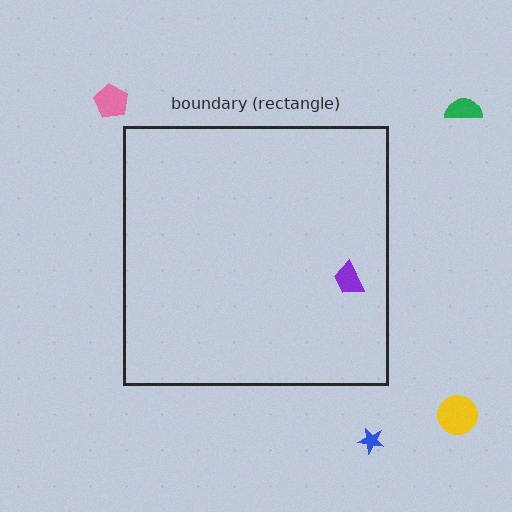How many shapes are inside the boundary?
1 inside, 4 outside.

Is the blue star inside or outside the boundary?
Outside.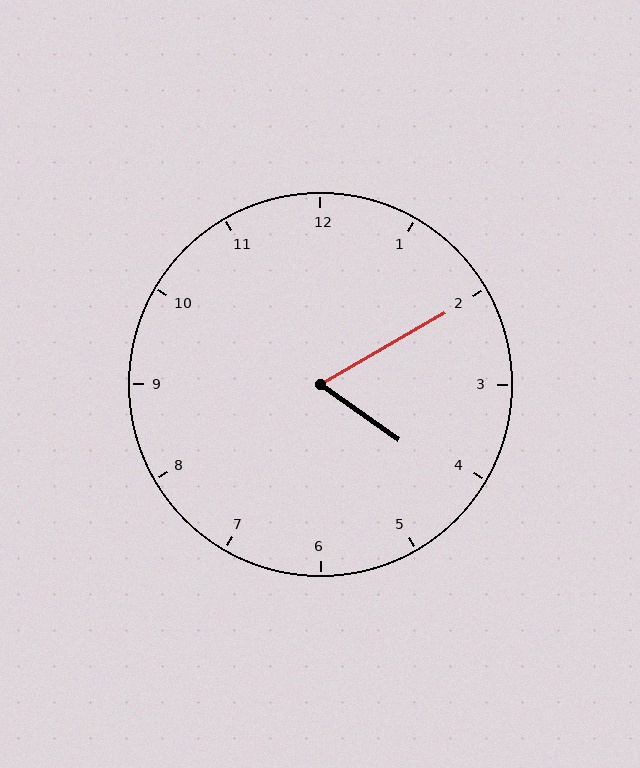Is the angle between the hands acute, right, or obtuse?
It is acute.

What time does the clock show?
4:10.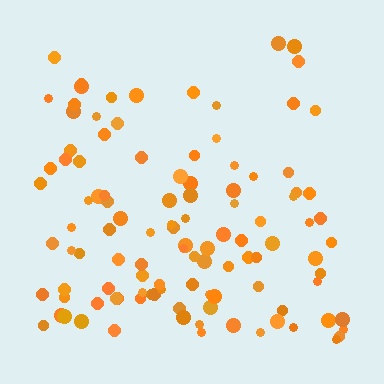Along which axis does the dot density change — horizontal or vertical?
Vertical.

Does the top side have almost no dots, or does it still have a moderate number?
Still a moderate number, just noticeably fewer than the bottom.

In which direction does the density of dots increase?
From top to bottom, with the bottom side densest.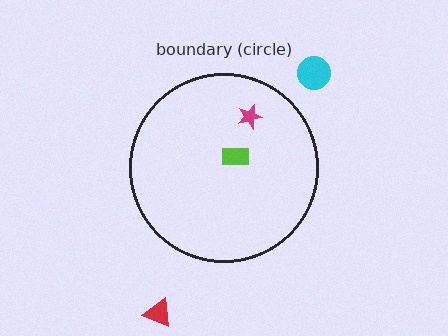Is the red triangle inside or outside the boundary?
Outside.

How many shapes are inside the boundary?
2 inside, 2 outside.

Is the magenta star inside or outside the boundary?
Inside.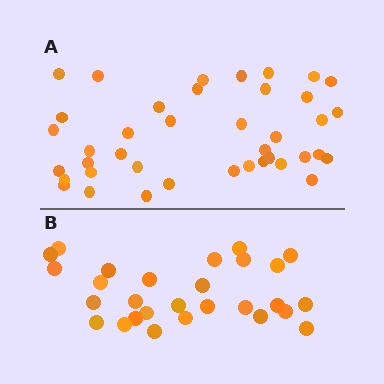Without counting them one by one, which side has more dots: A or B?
Region A (the top region) has more dots.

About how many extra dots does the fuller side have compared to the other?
Region A has roughly 12 or so more dots than region B.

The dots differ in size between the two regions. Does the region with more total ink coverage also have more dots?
No. Region B has more total ink coverage because its dots are larger, but region A actually contains more individual dots. Total area can be misleading — the number of items is what matters here.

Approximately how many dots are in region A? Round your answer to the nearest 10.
About 40 dots.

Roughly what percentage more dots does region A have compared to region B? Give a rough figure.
About 45% more.